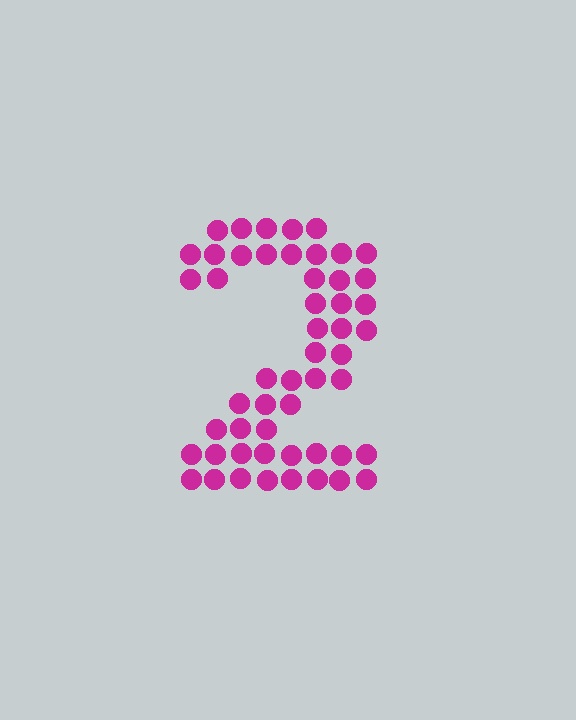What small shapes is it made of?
It is made of small circles.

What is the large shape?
The large shape is the digit 2.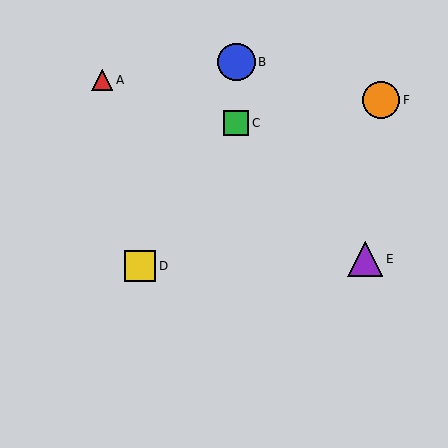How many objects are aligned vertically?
2 objects (B, C) are aligned vertically.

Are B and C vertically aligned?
Yes, both are at x≈236.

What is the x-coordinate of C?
Object C is at x≈236.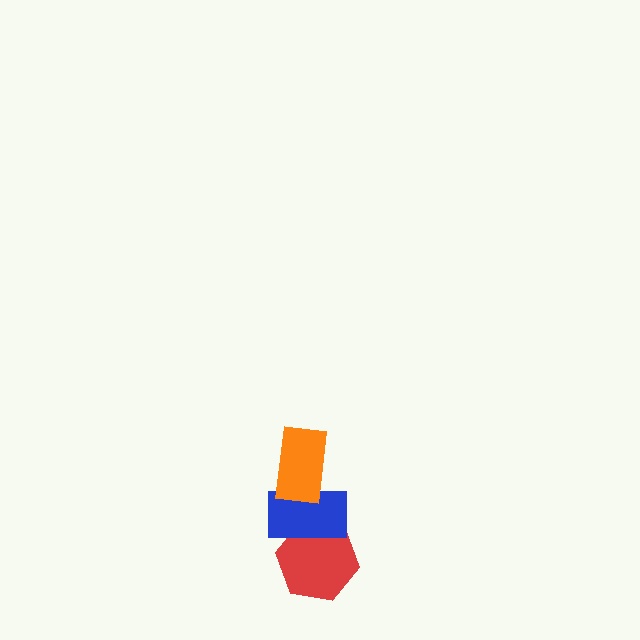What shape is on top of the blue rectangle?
The orange rectangle is on top of the blue rectangle.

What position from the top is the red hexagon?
The red hexagon is 3rd from the top.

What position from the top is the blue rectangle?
The blue rectangle is 2nd from the top.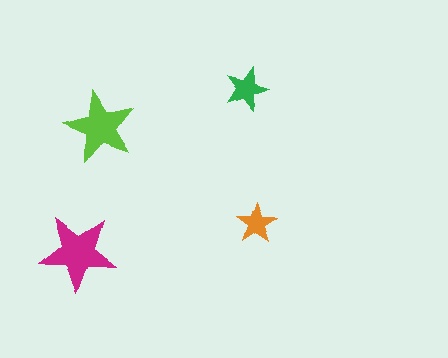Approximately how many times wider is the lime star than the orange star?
About 2 times wider.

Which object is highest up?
The green star is topmost.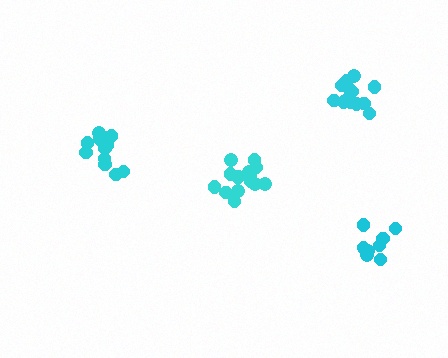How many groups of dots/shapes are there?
There are 4 groups.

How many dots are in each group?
Group 1: 15 dots, Group 2: 13 dots, Group 3: 10 dots, Group 4: 13 dots (51 total).